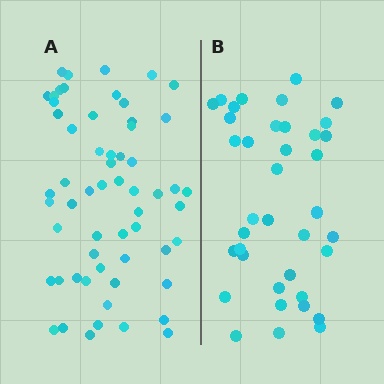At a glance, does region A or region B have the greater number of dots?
Region A (the left region) has more dots.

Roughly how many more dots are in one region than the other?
Region A has approximately 20 more dots than region B.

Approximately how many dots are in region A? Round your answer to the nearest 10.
About 60 dots. (The exact count is 59, which rounds to 60.)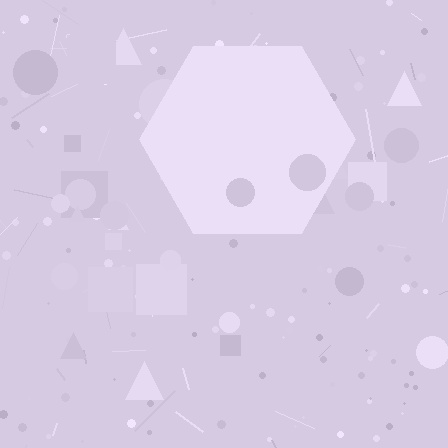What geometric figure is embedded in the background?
A hexagon is embedded in the background.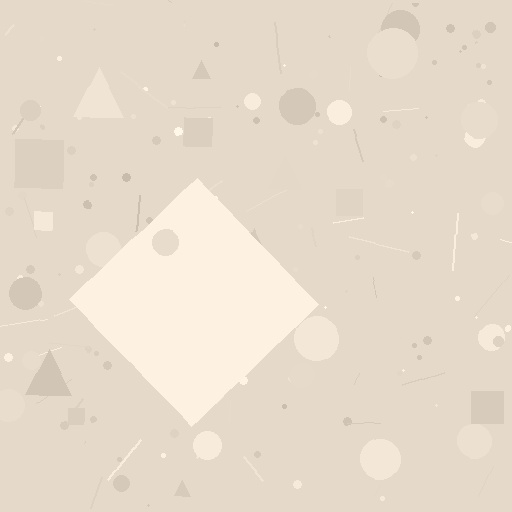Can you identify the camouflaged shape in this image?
The camouflaged shape is a diamond.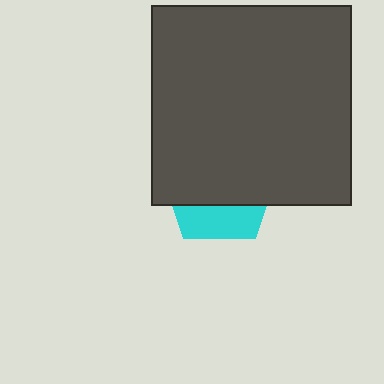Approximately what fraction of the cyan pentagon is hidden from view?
Roughly 68% of the cyan pentagon is hidden behind the dark gray square.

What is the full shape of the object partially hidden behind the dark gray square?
The partially hidden object is a cyan pentagon.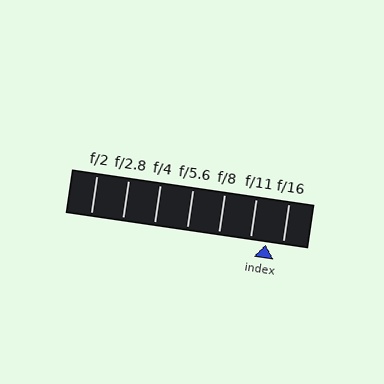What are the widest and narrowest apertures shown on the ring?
The widest aperture shown is f/2 and the narrowest is f/16.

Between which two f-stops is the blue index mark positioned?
The index mark is between f/11 and f/16.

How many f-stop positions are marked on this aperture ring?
There are 7 f-stop positions marked.